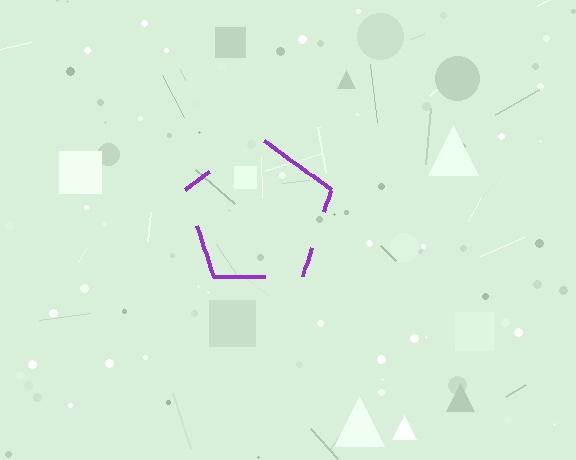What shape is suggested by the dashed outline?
The dashed outline suggests a pentagon.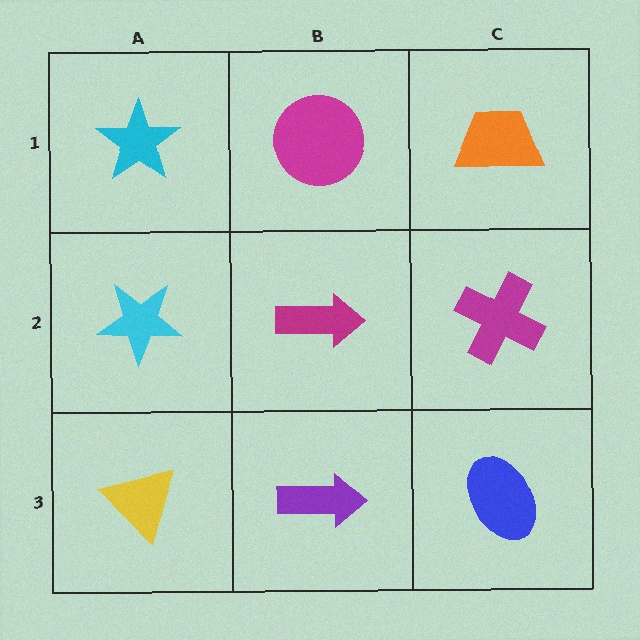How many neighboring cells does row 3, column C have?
2.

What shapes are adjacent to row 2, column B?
A magenta circle (row 1, column B), a purple arrow (row 3, column B), a cyan star (row 2, column A), a magenta cross (row 2, column C).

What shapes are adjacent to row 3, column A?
A cyan star (row 2, column A), a purple arrow (row 3, column B).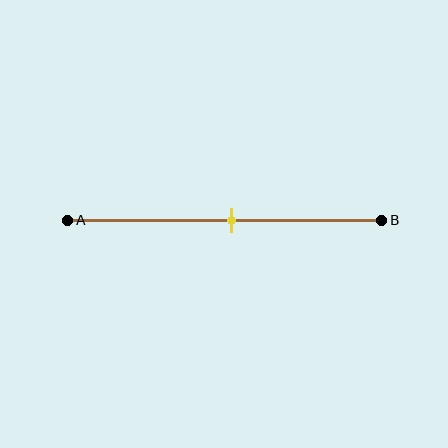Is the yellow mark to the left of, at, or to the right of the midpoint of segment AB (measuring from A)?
The yellow mark is approximately at the midpoint of segment AB.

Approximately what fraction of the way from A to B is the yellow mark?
The yellow mark is approximately 50% of the way from A to B.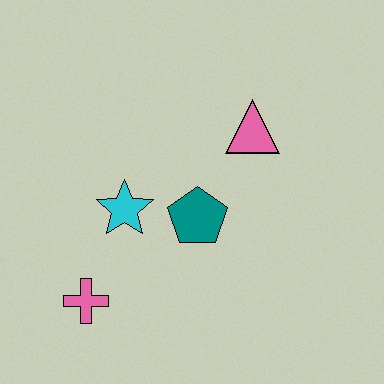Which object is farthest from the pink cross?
The pink triangle is farthest from the pink cross.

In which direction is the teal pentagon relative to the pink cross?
The teal pentagon is to the right of the pink cross.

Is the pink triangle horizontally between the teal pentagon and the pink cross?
No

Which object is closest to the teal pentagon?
The cyan star is closest to the teal pentagon.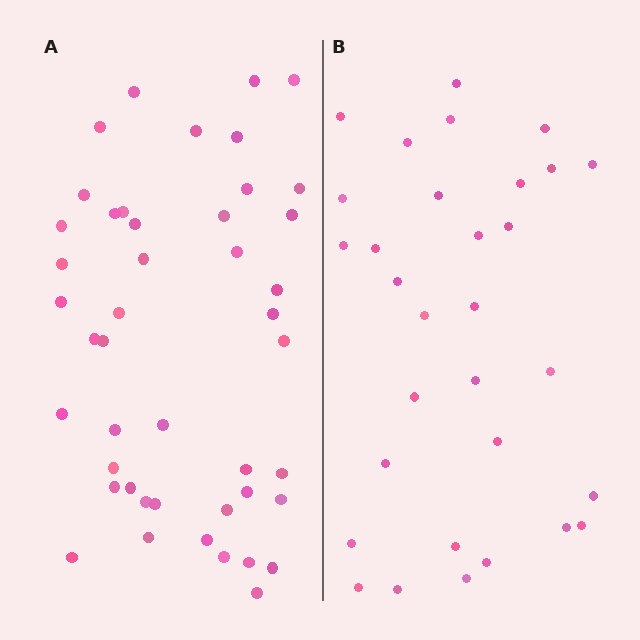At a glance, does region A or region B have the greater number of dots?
Region A (the left region) has more dots.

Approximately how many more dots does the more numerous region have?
Region A has approximately 15 more dots than region B.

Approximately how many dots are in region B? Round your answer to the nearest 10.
About 30 dots. (The exact count is 31, which rounds to 30.)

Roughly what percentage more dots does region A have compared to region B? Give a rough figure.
About 45% more.